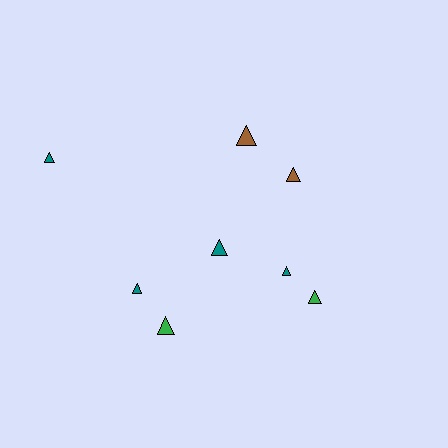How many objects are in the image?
There are 8 objects.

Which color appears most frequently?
Teal, with 4 objects.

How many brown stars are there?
There are no brown stars.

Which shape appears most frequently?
Triangle, with 8 objects.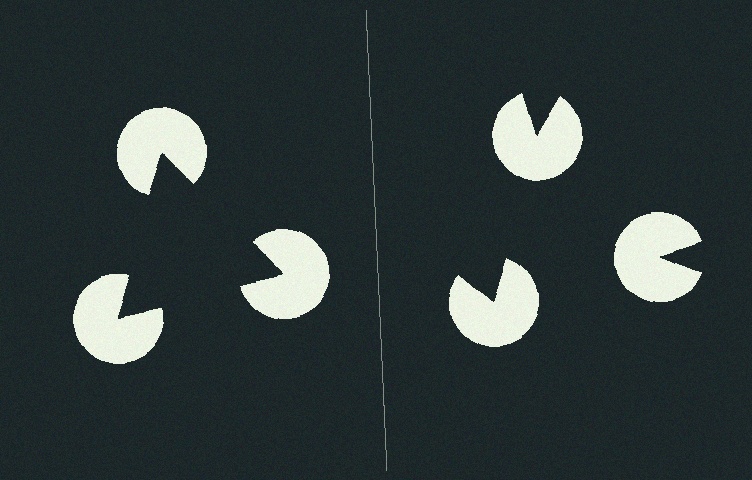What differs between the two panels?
The pac-man discs are positioned identically on both sides; only the wedge orientations differ. On the left they align to a triangle; on the right they are misaligned.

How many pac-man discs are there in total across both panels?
6 — 3 on each side.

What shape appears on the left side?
An illusory triangle.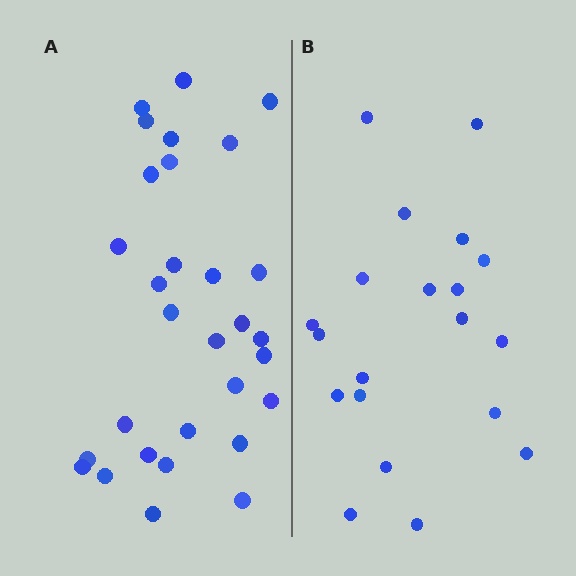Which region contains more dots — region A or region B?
Region A (the left region) has more dots.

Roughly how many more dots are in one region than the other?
Region A has roughly 10 or so more dots than region B.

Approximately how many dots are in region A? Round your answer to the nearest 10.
About 30 dots.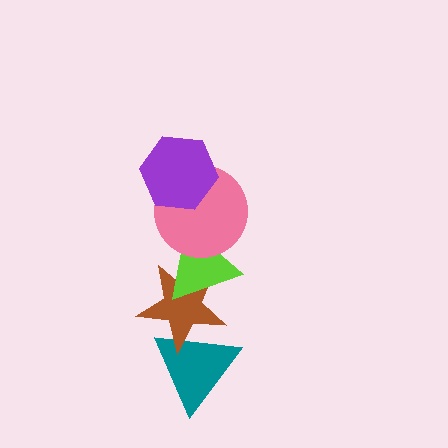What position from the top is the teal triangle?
The teal triangle is 5th from the top.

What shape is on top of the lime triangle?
The pink circle is on top of the lime triangle.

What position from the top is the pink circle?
The pink circle is 2nd from the top.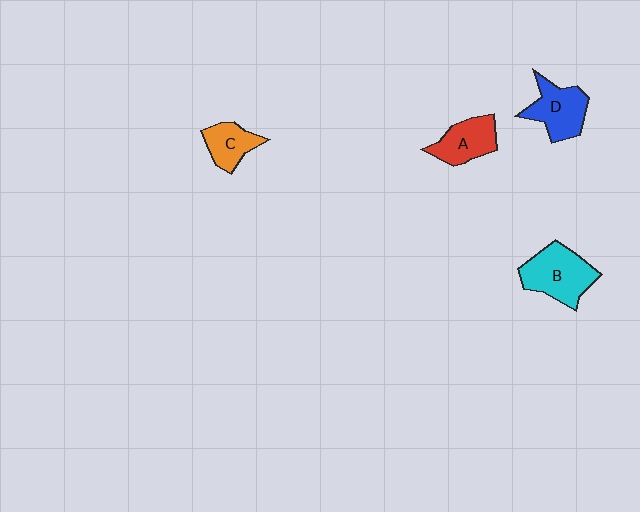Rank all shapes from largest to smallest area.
From largest to smallest: B (cyan), D (blue), A (red), C (orange).